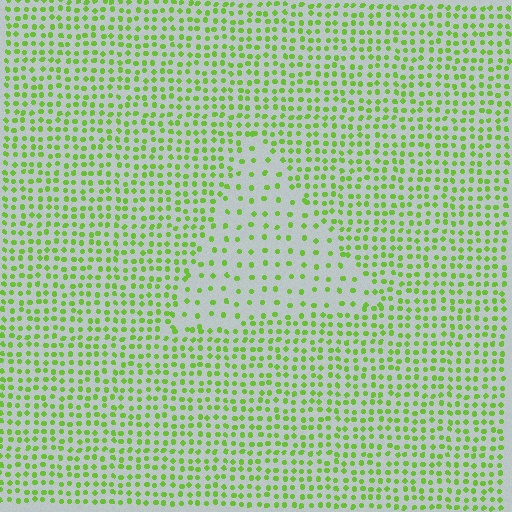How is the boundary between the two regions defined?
The boundary is defined by a change in element density (approximately 2.2x ratio). All elements are the same color, size, and shape.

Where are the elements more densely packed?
The elements are more densely packed outside the triangle boundary.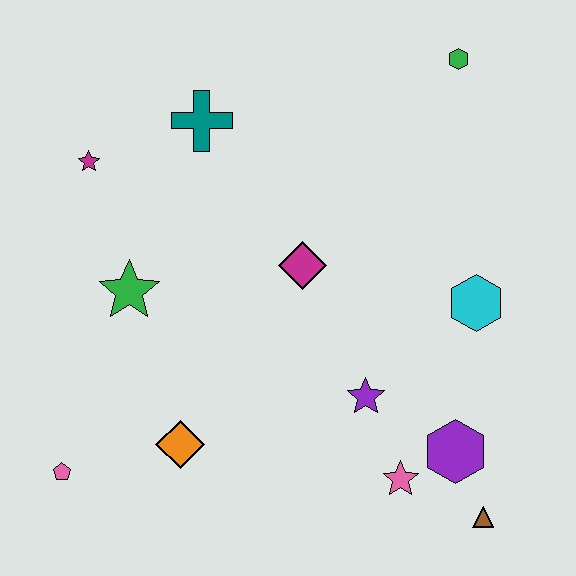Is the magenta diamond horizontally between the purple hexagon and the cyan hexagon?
No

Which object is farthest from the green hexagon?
The pink pentagon is farthest from the green hexagon.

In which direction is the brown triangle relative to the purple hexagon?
The brown triangle is below the purple hexagon.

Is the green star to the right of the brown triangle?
No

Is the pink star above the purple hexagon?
No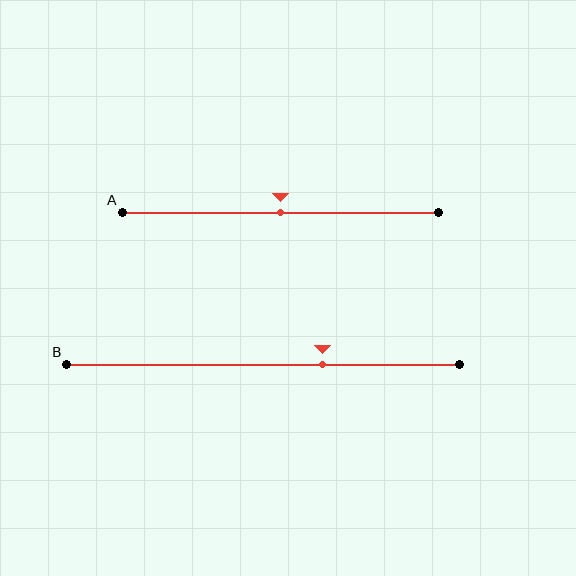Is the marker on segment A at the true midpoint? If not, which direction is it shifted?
Yes, the marker on segment A is at the true midpoint.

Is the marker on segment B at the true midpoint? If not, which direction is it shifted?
No, the marker on segment B is shifted to the right by about 15% of the segment length.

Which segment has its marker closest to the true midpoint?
Segment A has its marker closest to the true midpoint.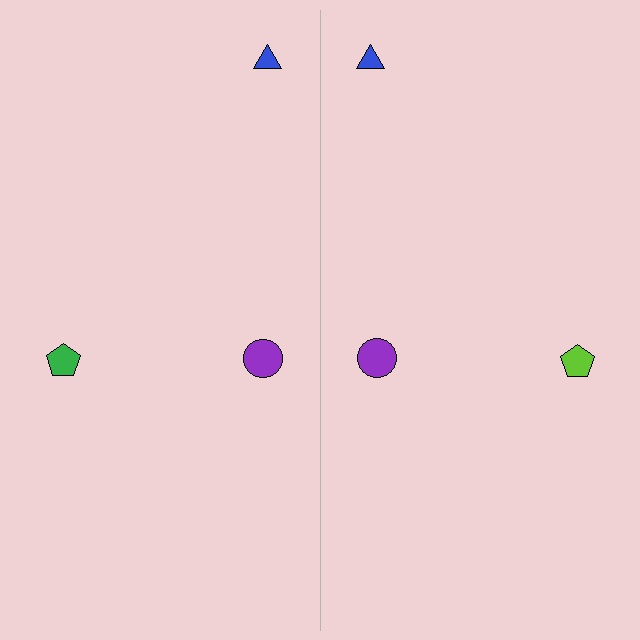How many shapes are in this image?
There are 6 shapes in this image.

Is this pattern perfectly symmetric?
No, the pattern is not perfectly symmetric. The lime pentagon on the right side breaks the symmetry — its mirror counterpart is green.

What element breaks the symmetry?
The lime pentagon on the right side breaks the symmetry — its mirror counterpart is green.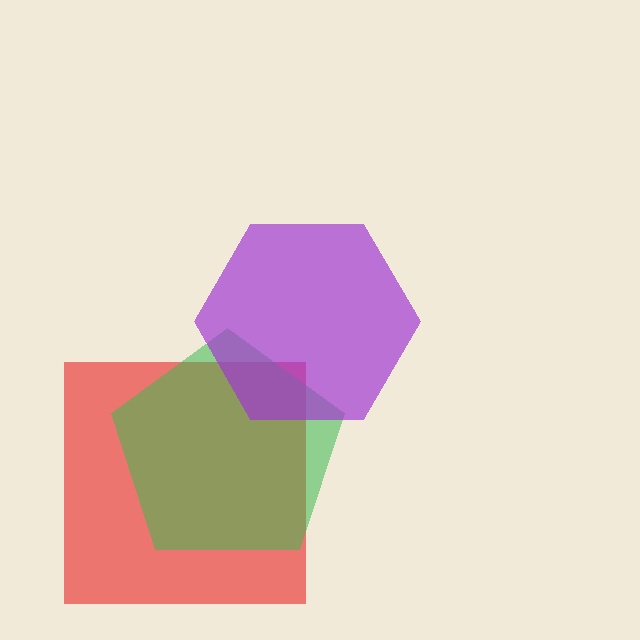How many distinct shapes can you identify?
There are 3 distinct shapes: a red square, a green pentagon, a purple hexagon.